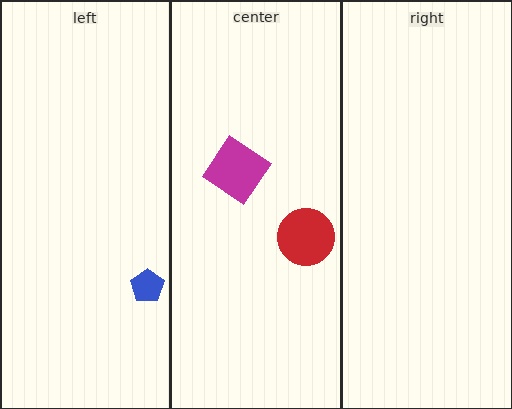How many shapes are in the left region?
1.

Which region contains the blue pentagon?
The left region.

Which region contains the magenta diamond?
The center region.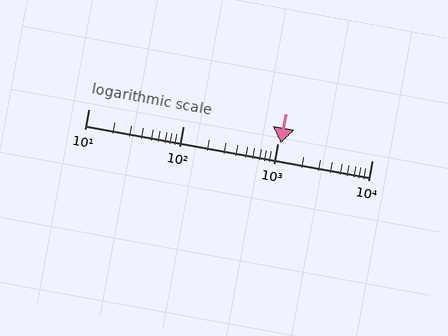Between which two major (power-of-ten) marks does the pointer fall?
The pointer is between 1000 and 10000.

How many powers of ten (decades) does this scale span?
The scale spans 3 decades, from 10 to 10000.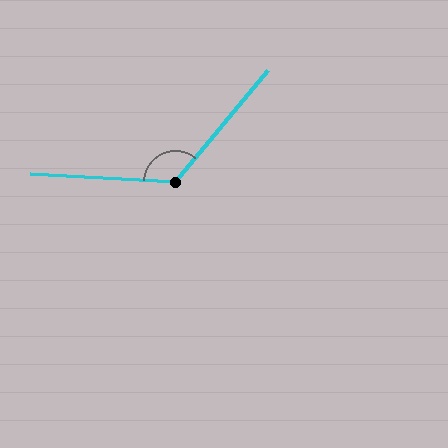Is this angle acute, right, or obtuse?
It is obtuse.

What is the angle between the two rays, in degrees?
Approximately 127 degrees.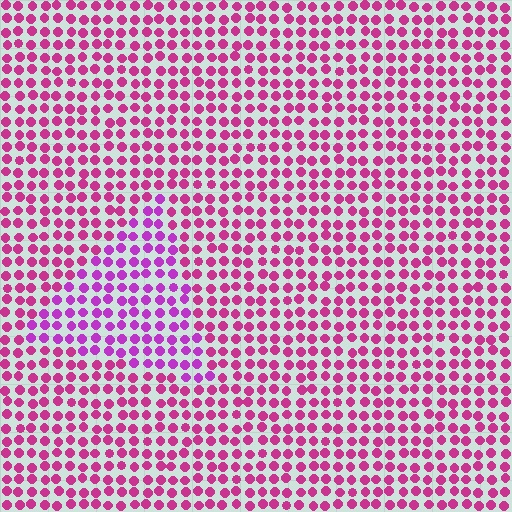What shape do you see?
I see a triangle.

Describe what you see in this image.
The image is filled with small magenta elements in a uniform arrangement. A triangle-shaped region is visible where the elements are tinted to a slightly different hue, forming a subtle color boundary.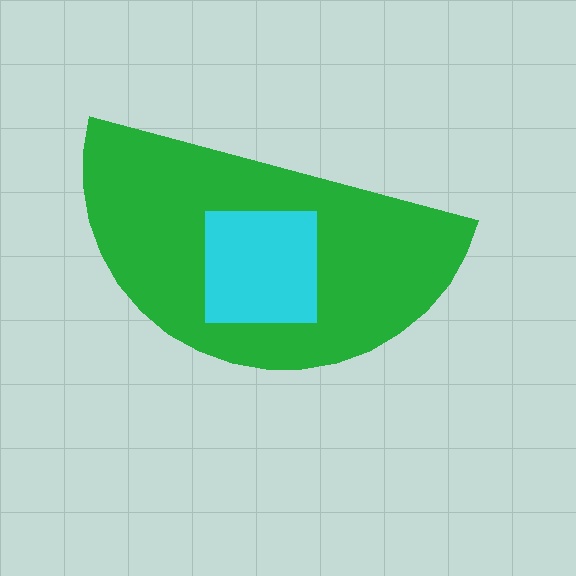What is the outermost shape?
The green semicircle.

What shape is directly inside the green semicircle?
The cyan square.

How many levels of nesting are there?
2.